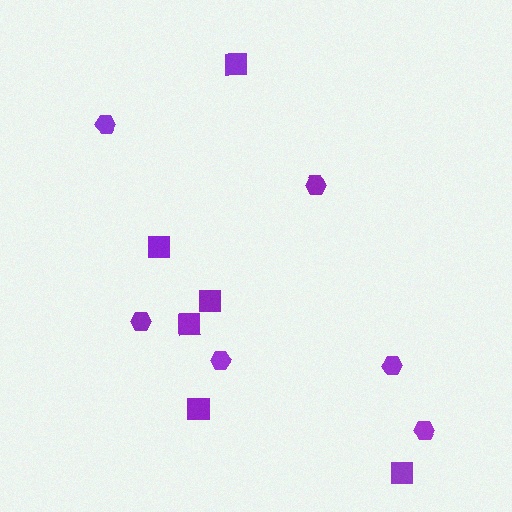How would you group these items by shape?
There are 2 groups: one group of hexagons (6) and one group of squares (6).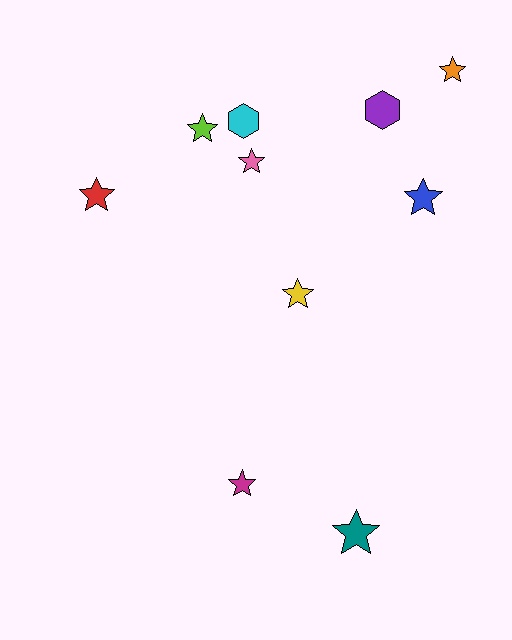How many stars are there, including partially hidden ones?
There are 8 stars.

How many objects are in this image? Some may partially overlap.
There are 10 objects.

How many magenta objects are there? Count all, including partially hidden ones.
There is 1 magenta object.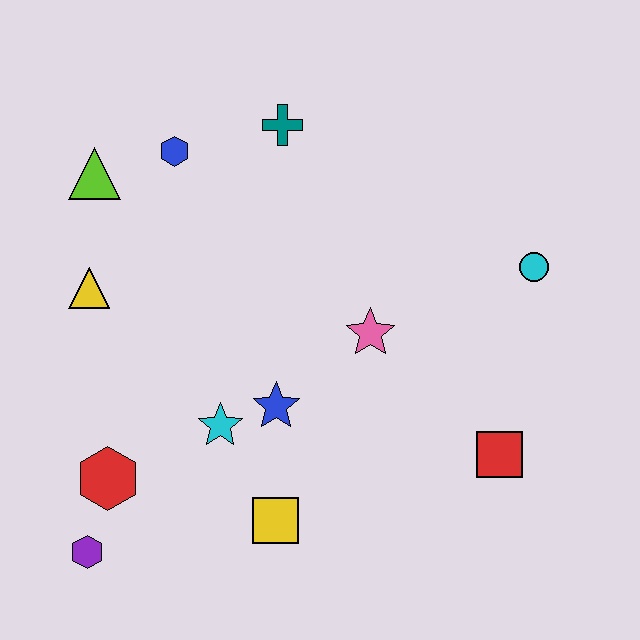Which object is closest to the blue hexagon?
The lime triangle is closest to the blue hexagon.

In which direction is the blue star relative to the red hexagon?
The blue star is to the right of the red hexagon.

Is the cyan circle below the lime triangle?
Yes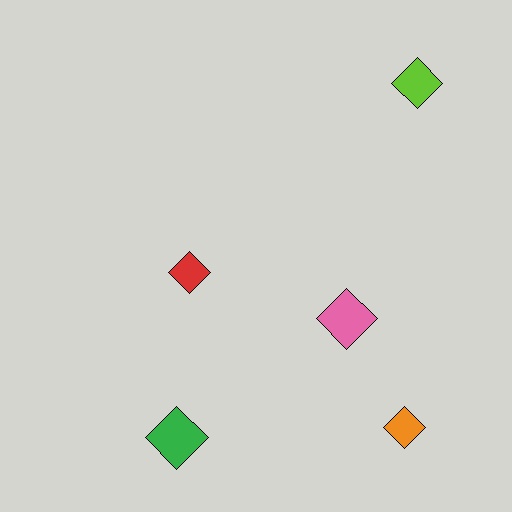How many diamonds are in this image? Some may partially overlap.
There are 5 diamonds.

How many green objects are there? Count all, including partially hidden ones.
There is 1 green object.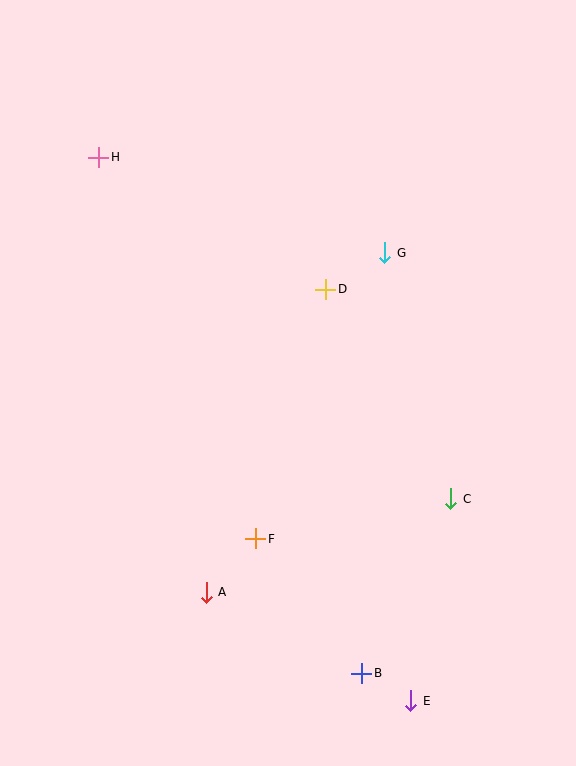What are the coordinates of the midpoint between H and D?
The midpoint between H and D is at (212, 223).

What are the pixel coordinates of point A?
Point A is at (206, 592).